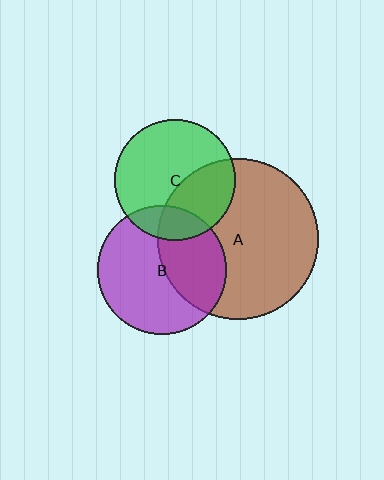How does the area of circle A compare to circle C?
Approximately 1.8 times.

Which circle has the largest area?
Circle A (brown).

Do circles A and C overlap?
Yes.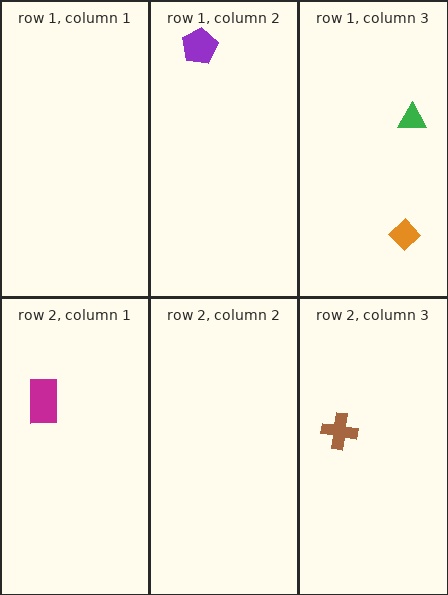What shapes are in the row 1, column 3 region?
The orange diamond, the green triangle.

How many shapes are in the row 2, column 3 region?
1.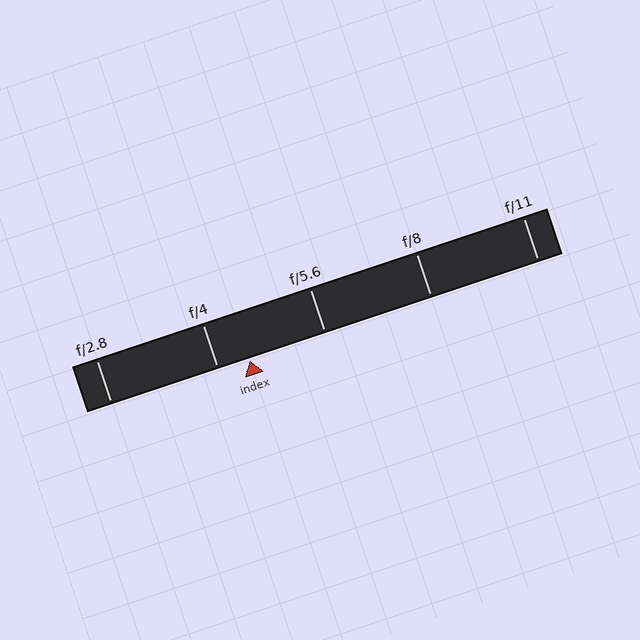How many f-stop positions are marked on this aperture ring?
There are 5 f-stop positions marked.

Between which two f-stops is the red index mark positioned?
The index mark is between f/4 and f/5.6.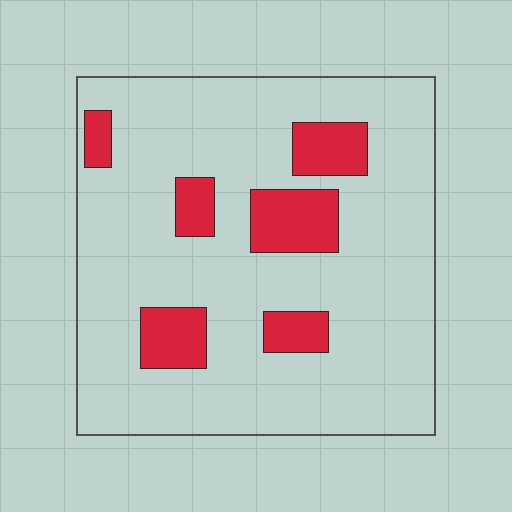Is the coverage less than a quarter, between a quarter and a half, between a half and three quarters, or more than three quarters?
Less than a quarter.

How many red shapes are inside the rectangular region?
6.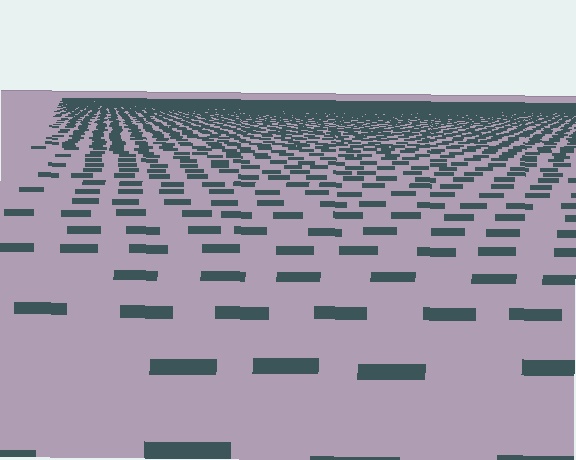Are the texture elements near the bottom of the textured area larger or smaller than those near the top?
Larger. Near the bottom, elements are closer to the viewer and appear at a bigger on-screen size.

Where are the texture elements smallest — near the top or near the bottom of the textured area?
Near the top.